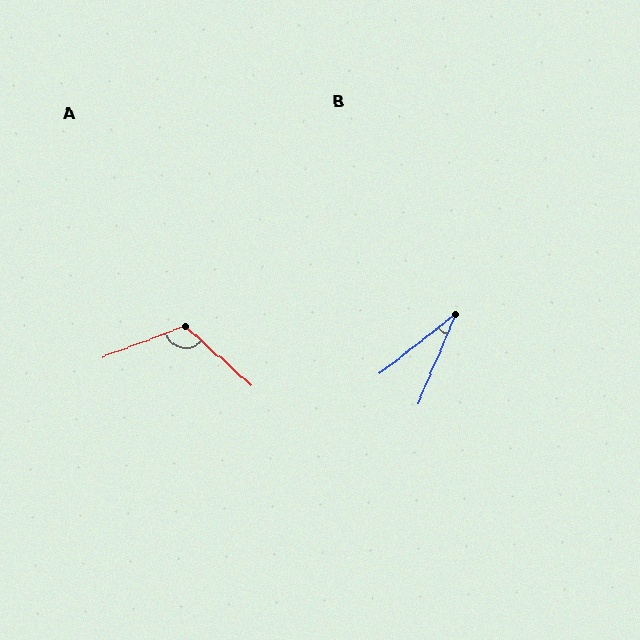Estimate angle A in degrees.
Approximately 118 degrees.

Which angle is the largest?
A, at approximately 118 degrees.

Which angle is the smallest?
B, at approximately 29 degrees.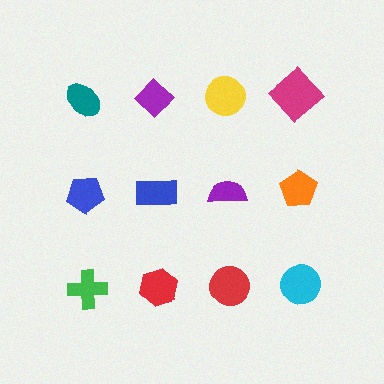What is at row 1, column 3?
A yellow circle.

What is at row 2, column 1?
A blue pentagon.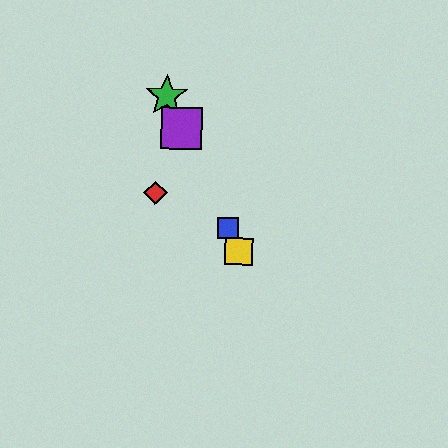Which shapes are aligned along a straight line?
The blue square, the green star, the yellow square, the purple square are aligned along a straight line.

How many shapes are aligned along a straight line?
4 shapes (the blue square, the green star, the yellow square, the purple square) are aligned along a straight line.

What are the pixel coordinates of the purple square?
The purple square is at (182, 128).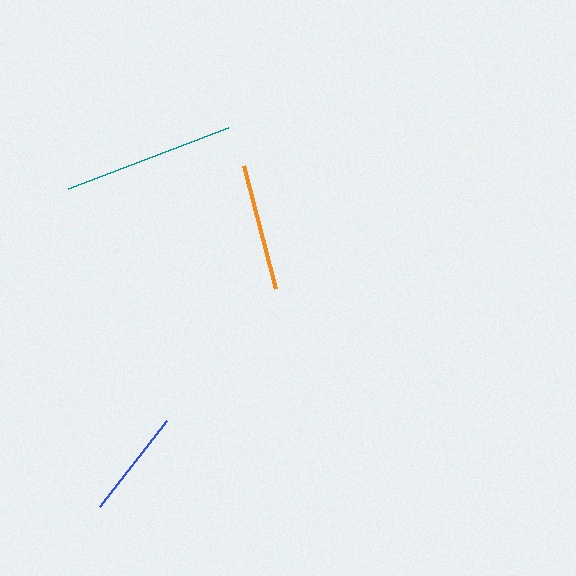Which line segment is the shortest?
The blue line is the shortest at approximately 109 pixels.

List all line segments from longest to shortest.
From longest to shortest: teal, orange, blue.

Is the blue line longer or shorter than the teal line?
The teal line is longer than the blue line.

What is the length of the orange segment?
The orange segment is approximately 127 pixels long.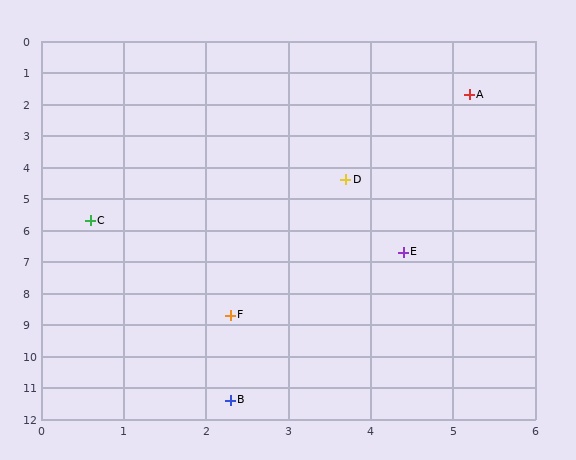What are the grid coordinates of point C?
Point C is at approximately (0.6, 5.7).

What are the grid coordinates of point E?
Point E is at approximately (4.4, 6.7).